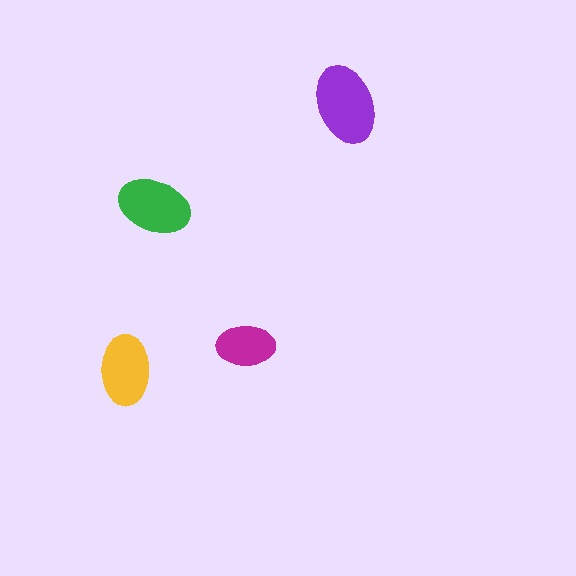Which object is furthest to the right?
The purple ellipse is rightmost.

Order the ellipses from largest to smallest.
the purple one, the green one, the yellow one, the magenta one.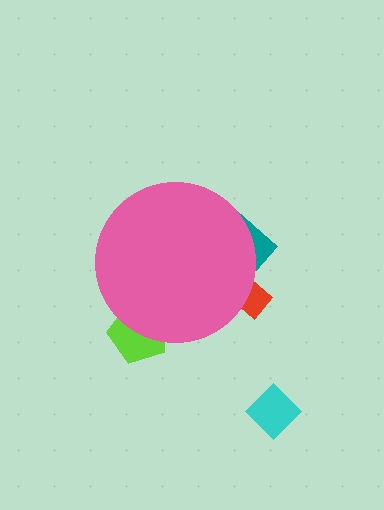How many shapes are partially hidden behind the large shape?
3 shapes are partially hidden.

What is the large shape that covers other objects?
A pink circle.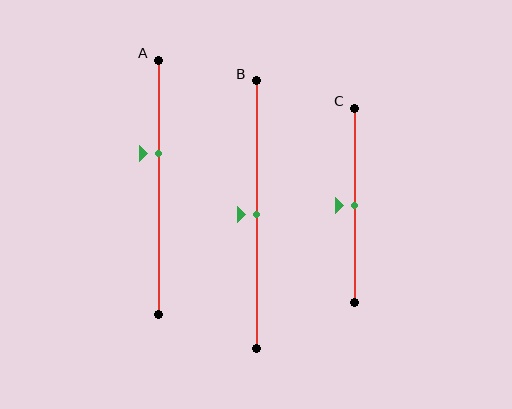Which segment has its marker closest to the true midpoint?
Segment B has its marker closest to the true midpoint.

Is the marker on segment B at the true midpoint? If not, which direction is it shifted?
Yes, the marker on segment B is at the true midpoint.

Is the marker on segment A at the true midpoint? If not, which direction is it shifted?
No, the marker on segment A is shifted upward by about 13% of the segment length.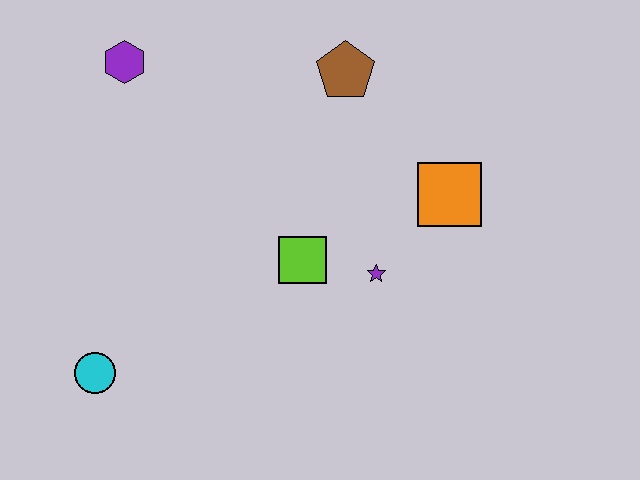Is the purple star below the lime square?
Yes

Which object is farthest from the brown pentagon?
The cyan circle is farthest from the brown pentagon.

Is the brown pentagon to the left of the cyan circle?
No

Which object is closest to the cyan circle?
The lime square is closest to the cyan circle.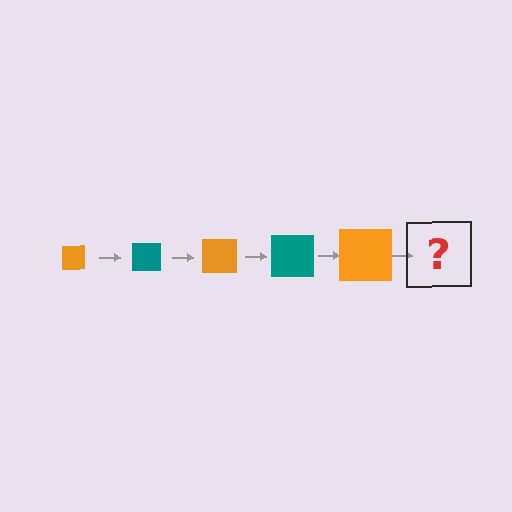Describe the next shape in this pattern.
It should be a teal square, larger than the previous one.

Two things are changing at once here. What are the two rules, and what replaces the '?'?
The two rules are that the square grows larger each step and the color cycles through orange and teal. The '?' should be a teal square, larger than the previous one.